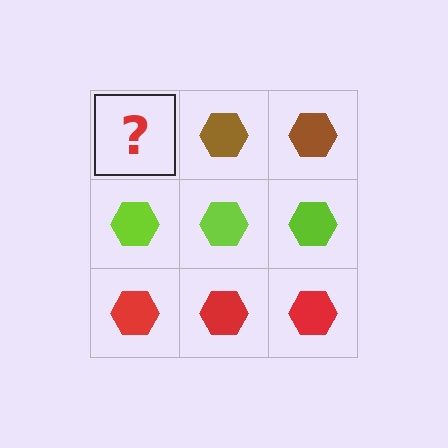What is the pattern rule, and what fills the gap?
The rule is that each row has a consistent color. The gap should be filled with a brown hexagon.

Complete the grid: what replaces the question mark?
The question mark should be replaced with a brown hexagon.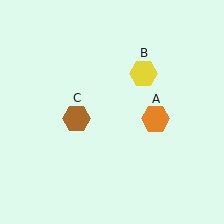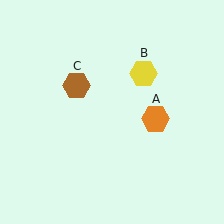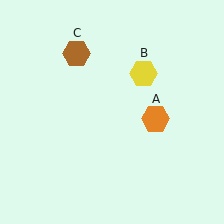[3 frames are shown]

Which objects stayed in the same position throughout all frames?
Orange hexagon (object A) and yellow hexagon (object B) remained stationary.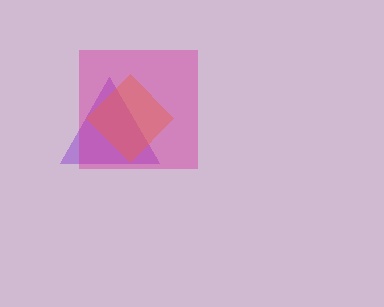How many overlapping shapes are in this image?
There are 3 overlapping shapes in the image.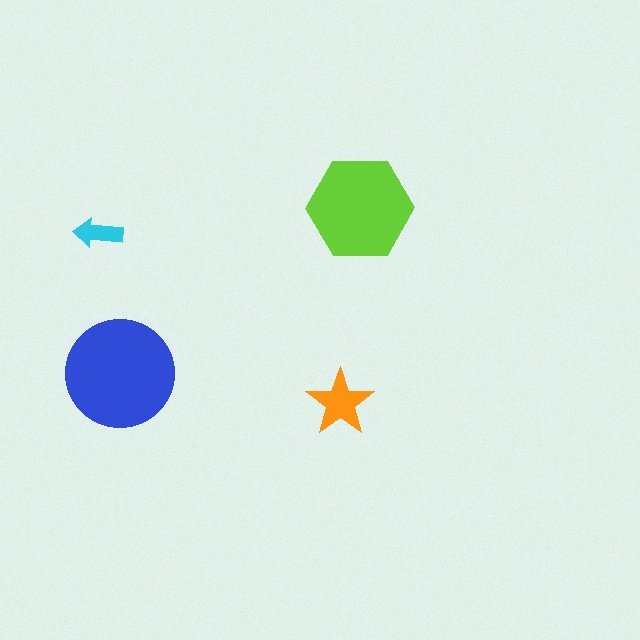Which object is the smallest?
The cyan arrow.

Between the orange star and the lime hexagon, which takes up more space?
The lime hexagon.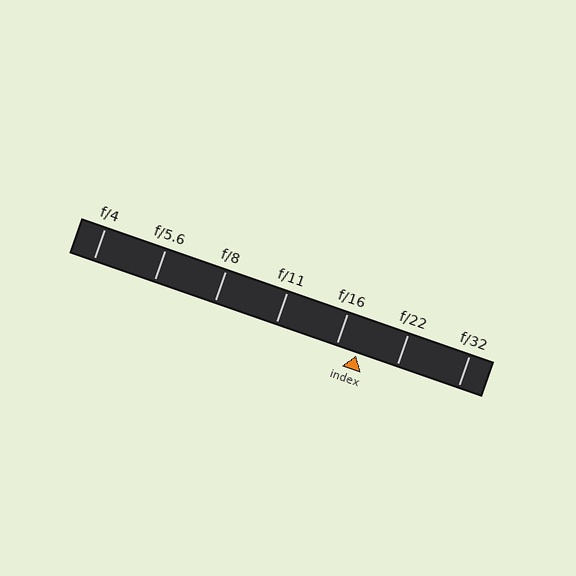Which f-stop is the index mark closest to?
The index mark is closest to f/16.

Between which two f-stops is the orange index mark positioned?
The index mark is between f/16 and f/22.